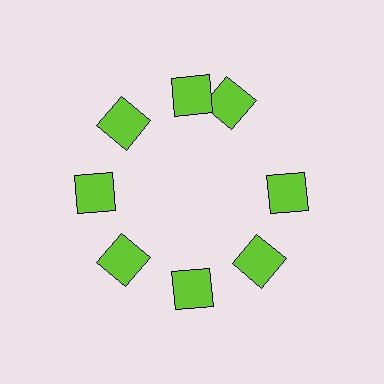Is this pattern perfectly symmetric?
No. The 8 lime squares are arranged in a ring, but one element near the 2 o'clock position is rotated out of alignment along the ring, breaking the 8-fold rotational symmetry.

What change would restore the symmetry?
The symmetry would be restored by rotating it back into even spacing with its neighbors so that all 8 squares sit at equal angles and equal distance from the center.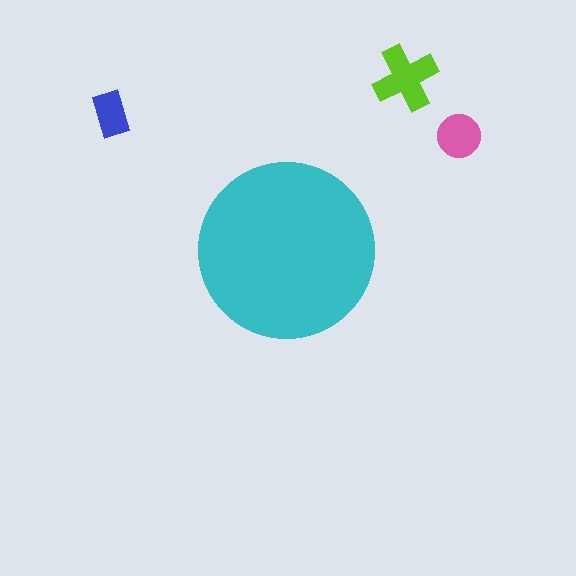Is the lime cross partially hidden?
No, the lime cross is fully visible.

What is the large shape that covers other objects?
A cyan circle.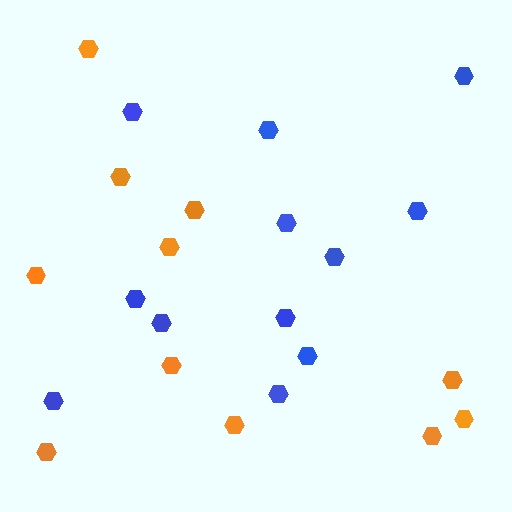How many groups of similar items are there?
There are 2 groups: one group of blue hexagons (12) and one group of orange hexagons (11).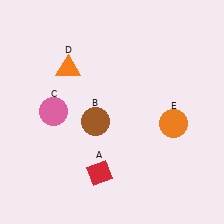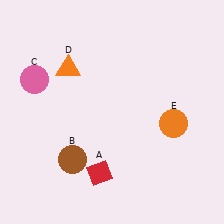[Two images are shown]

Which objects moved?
The objects that moved are: the brown circle (B), the pink circle (C).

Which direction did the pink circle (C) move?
The pink circle (C) moved up.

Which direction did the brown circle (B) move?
The brown circle (B) moved down.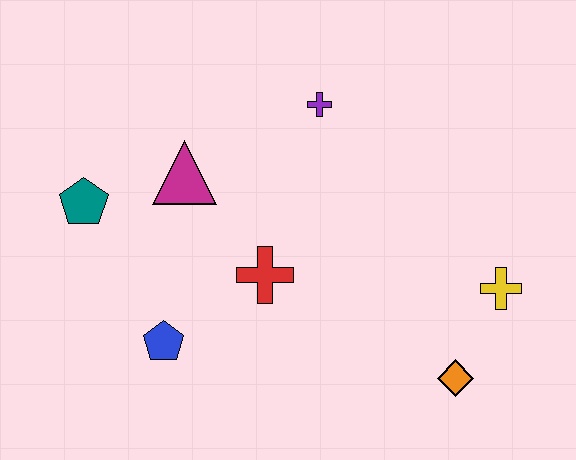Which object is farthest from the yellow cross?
The teal pentagon is farthest from the yellow cross.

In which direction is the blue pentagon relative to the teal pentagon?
The blue pentagon is below the teal pentagon.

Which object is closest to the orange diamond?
The yellow cross is closest to the orange diamond.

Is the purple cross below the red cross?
No